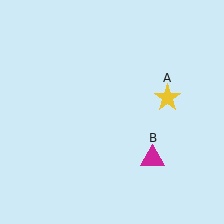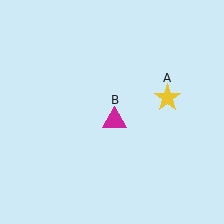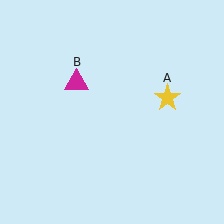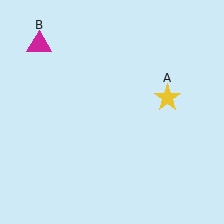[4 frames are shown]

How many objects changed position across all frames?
1 object changed position: magenta triangle (object B).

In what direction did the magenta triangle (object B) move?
The magenta triangle (object B) moved up and to the left.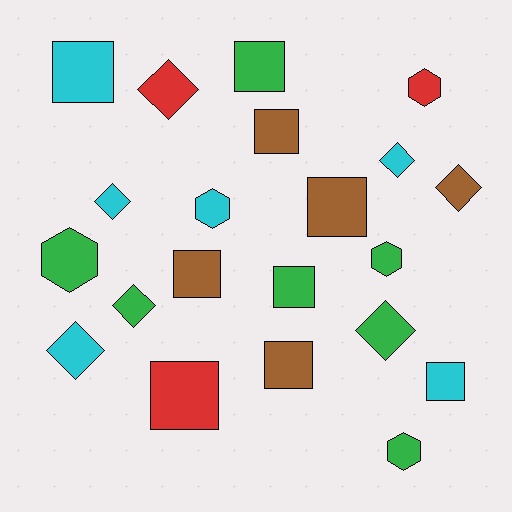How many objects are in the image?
There are 21 objects.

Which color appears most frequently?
Green, with 7 objects.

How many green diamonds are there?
There are 2 green diamonds.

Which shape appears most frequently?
Square, with 9 objects.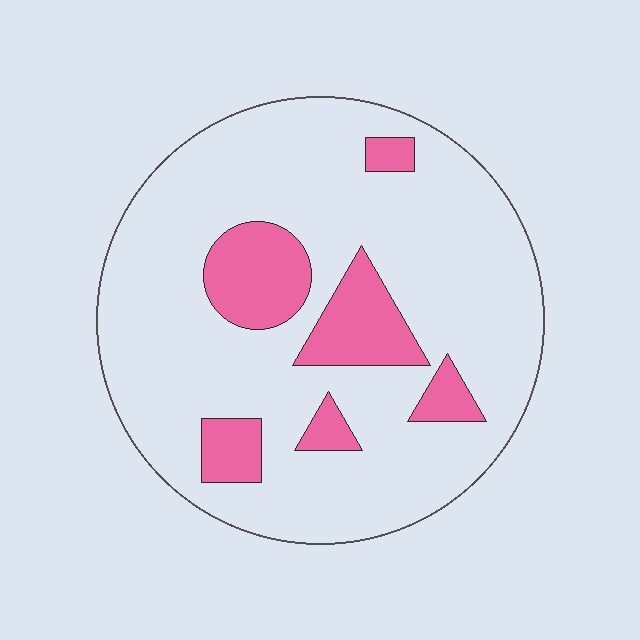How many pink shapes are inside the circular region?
6.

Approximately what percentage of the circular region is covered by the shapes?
Approximately 20%.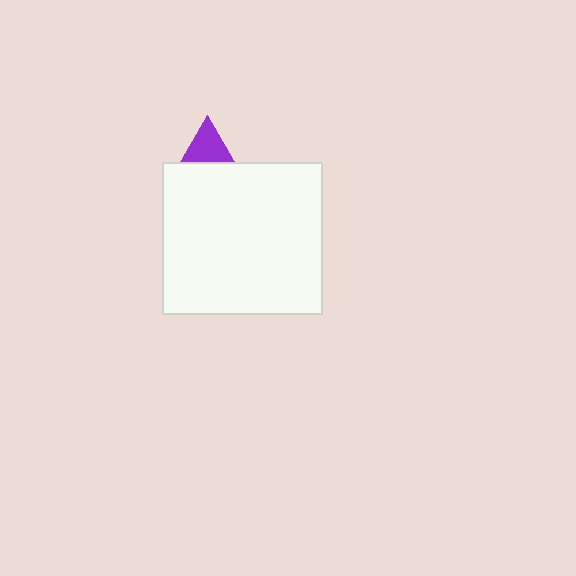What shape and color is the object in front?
The object in front is a white rectangle.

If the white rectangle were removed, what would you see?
You would see the complete purple triangle.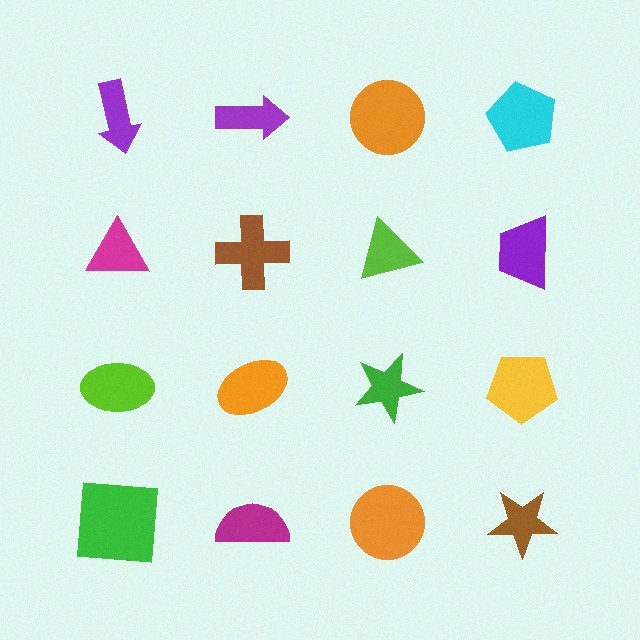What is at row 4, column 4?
A brown star.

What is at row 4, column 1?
A green square.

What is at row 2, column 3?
A lime triangle.